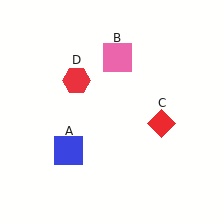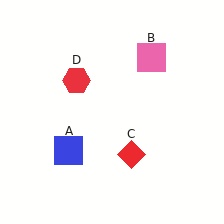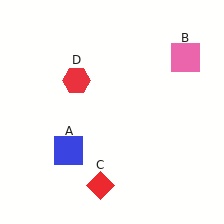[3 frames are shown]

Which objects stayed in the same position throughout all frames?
Blue square (object A) and red hexagon (object D) remained stationary.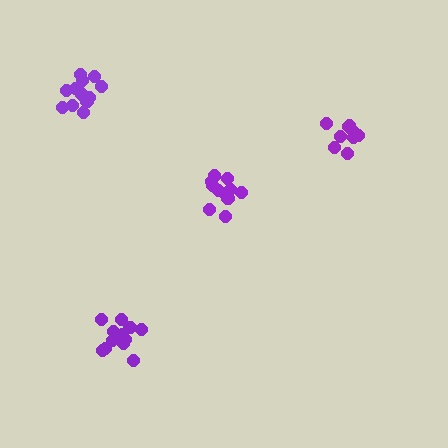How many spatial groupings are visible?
There are 4 spatial groupings.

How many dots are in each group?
Group 1: 9 dots, Group 2: 13 dots, Group 3: 12 dots, Group 4: 13 dots (47 total).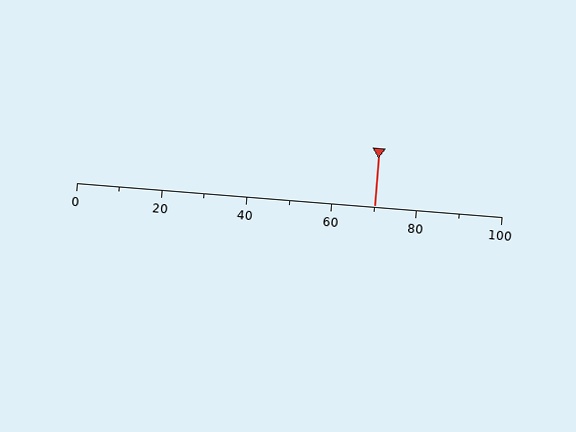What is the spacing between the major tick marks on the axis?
The major ticks are spaced 20 apart.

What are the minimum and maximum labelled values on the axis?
The axis runs from 0 to 100.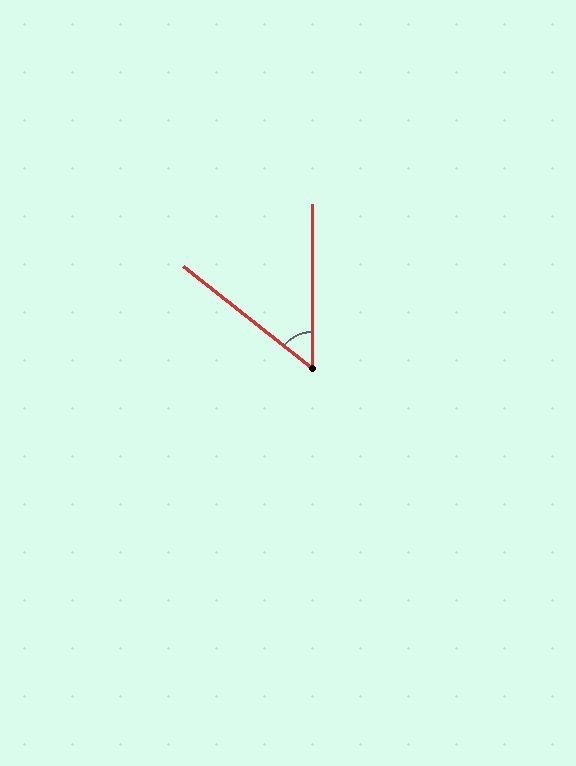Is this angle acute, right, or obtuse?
It is acute.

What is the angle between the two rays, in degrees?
Approximately 51 degrees.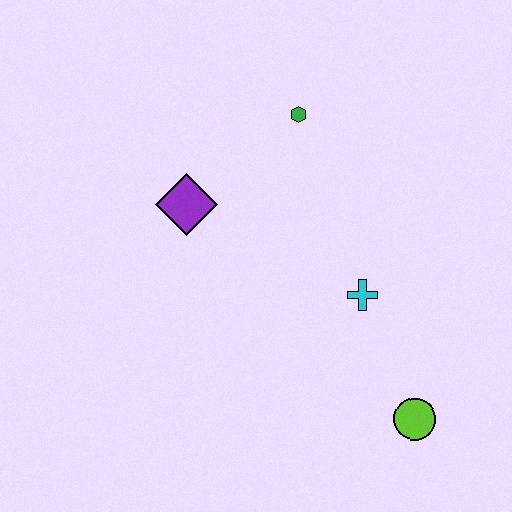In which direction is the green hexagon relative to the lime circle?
The green hexagon is above the lime circle.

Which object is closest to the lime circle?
The cyan cross is closest to the lime circle.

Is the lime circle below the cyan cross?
Yes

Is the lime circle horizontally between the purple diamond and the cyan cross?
No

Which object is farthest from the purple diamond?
The lime circle is farthest from the purple diamond.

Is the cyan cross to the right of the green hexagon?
Yes